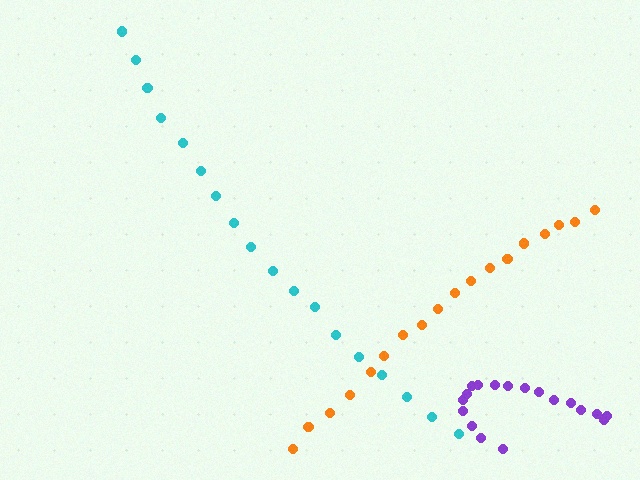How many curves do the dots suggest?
There are 3 distinct paths.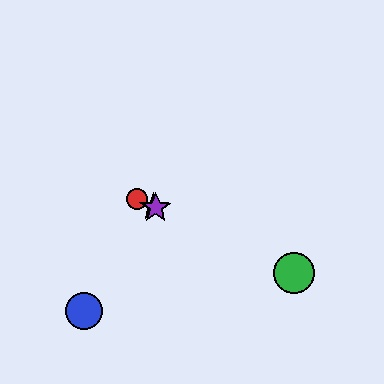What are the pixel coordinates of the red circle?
The red circle is at (137, 199).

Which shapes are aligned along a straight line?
The red circle, the green circle, the yellow star, the purple star are aligned along a straight line.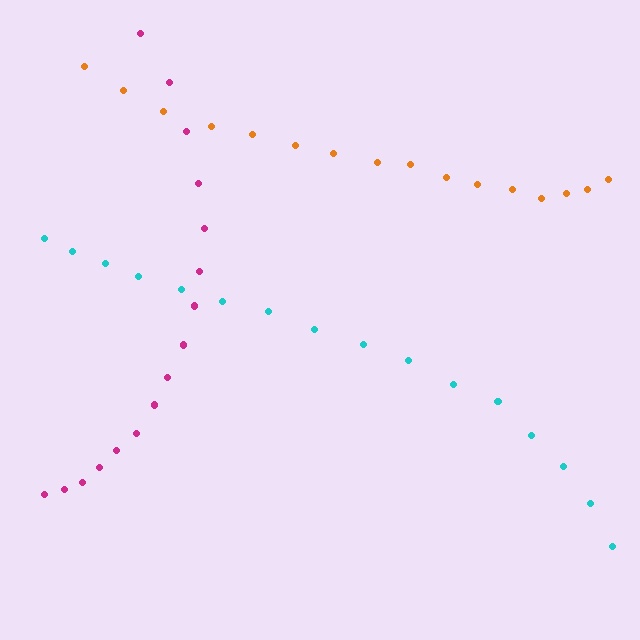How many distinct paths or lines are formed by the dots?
There are 3 distinct paths.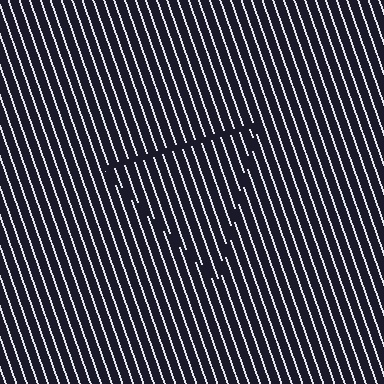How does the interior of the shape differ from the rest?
The interior of the shape contains the same grating, shifted by half a period — the contour is defined by the phase discontinuity where line-ends from the inner and outer gratings abut.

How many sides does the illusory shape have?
3 sides — the line-ends trace a triangle.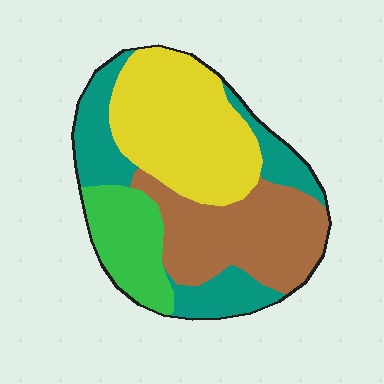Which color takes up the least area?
Green, at roughly 15%.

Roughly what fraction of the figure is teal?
Teal takes up between a sixth and a third of the figure.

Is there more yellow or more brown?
Yellow.